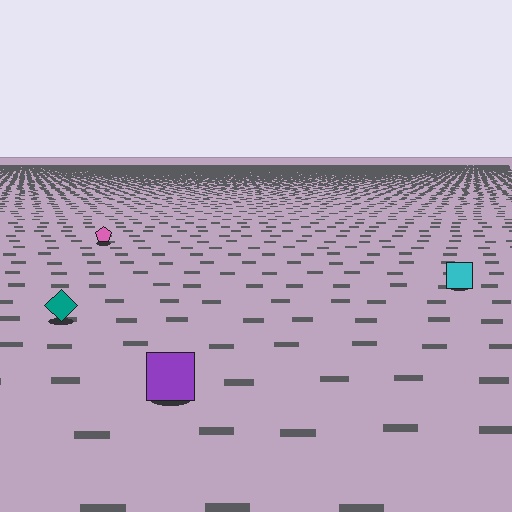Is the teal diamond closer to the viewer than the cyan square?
Yes. The teal diamond is closer — you can tell from the texture gradient: the ground texture is coarser near it.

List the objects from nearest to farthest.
From nearest to farthest: the purple square, the teal diamond, the cyan square, the pink pentagon.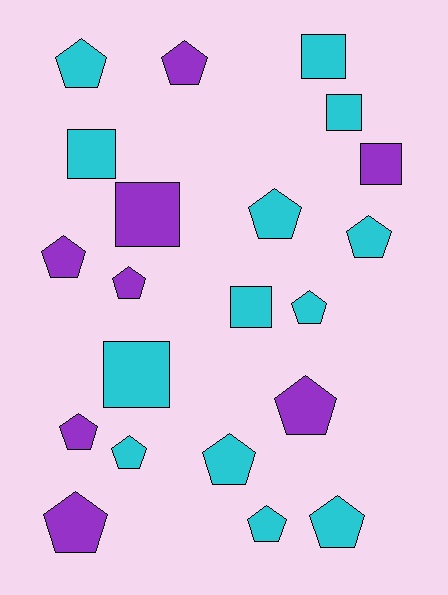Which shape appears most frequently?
Pentagon, with 14 objects.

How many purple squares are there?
There are 2 purple squares.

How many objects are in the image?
There are 21 objects.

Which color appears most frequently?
Cyan, with 13 objects.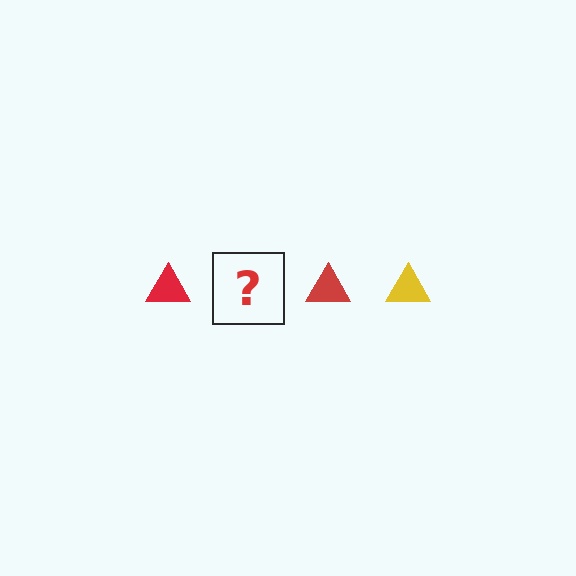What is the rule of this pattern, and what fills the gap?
The rule is that the pattern cycles through red, yellow triangles. The gap should be filled with a yellow triangle.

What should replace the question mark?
The question mark should be replaced with a yellow triangle.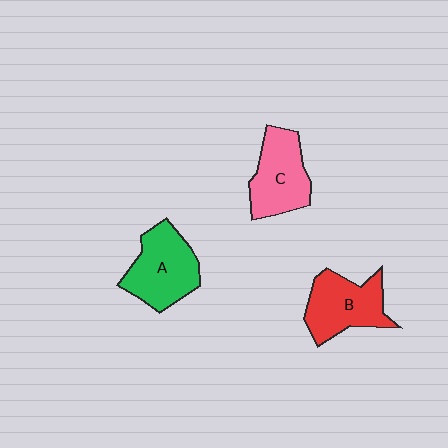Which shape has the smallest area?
Shape C (pink).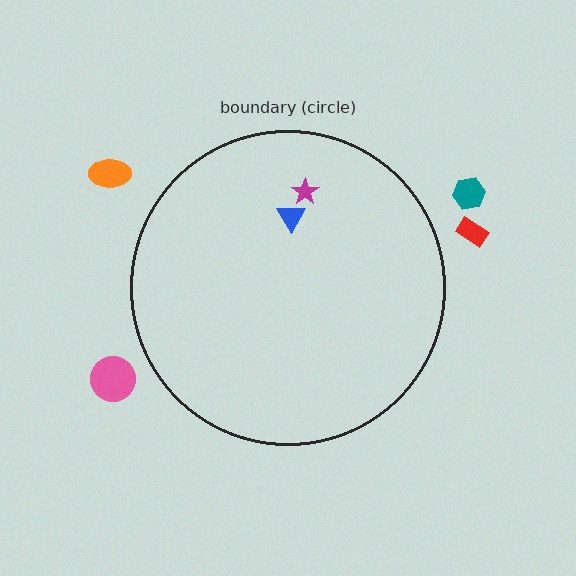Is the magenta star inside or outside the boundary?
Inside.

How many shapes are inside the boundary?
2 inside, 4 outside.